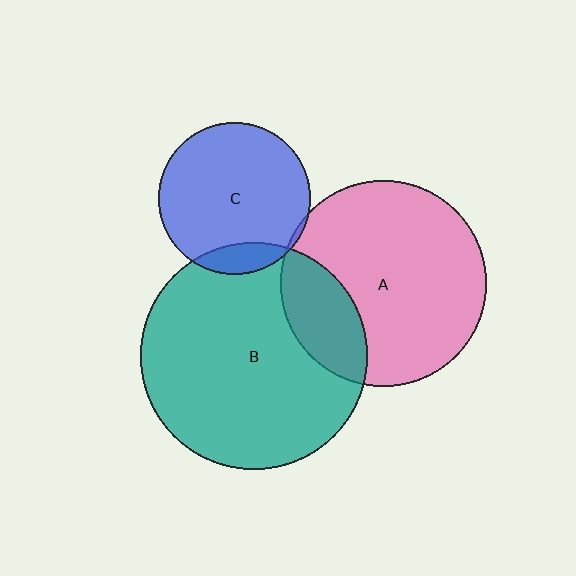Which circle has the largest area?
Circle B (teal).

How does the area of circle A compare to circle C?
Approximately 1.8 times.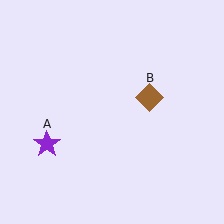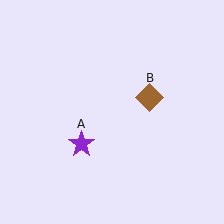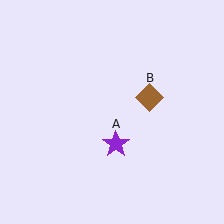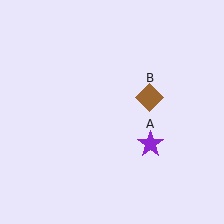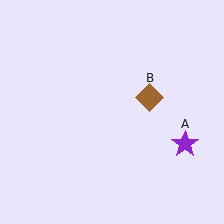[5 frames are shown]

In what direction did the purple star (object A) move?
The purple star (object A) moved right.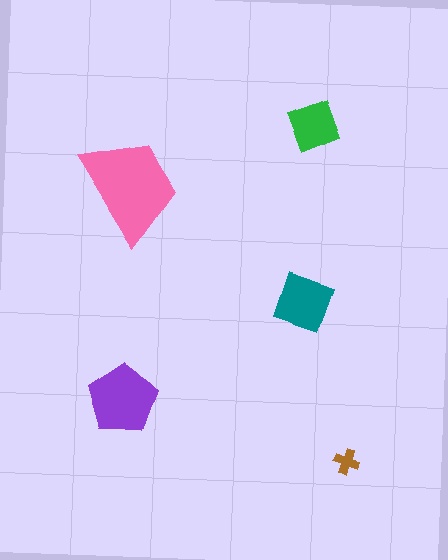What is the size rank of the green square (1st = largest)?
4th.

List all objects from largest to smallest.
The pink trapezoid, the purple pentagon, the teal diamond, the green square, the brown cross.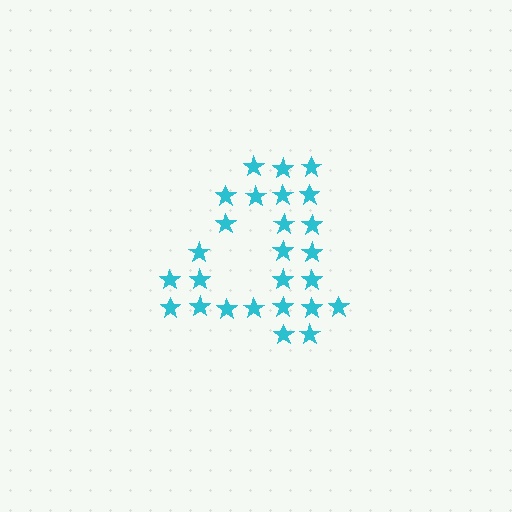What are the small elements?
The small elements are stars.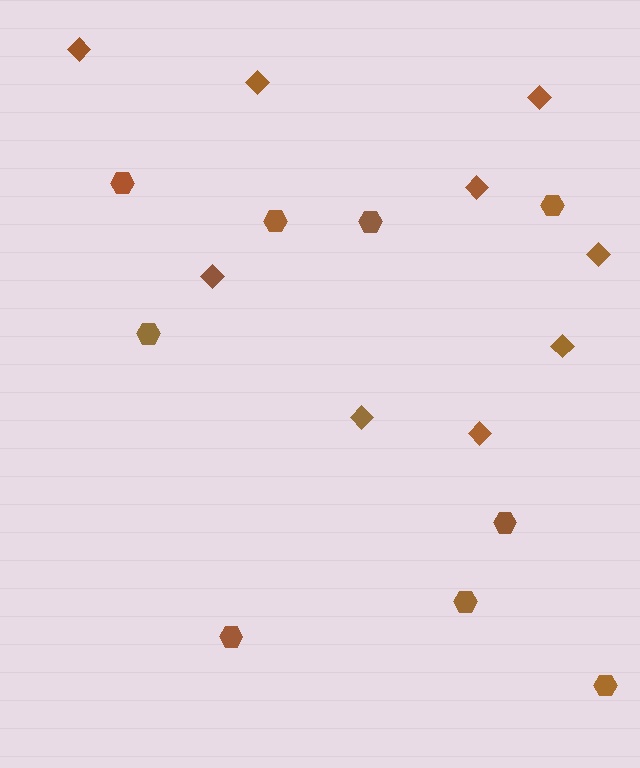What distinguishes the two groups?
There are 2 groups: one group of diamonds (9) and one group of hexagons (9).